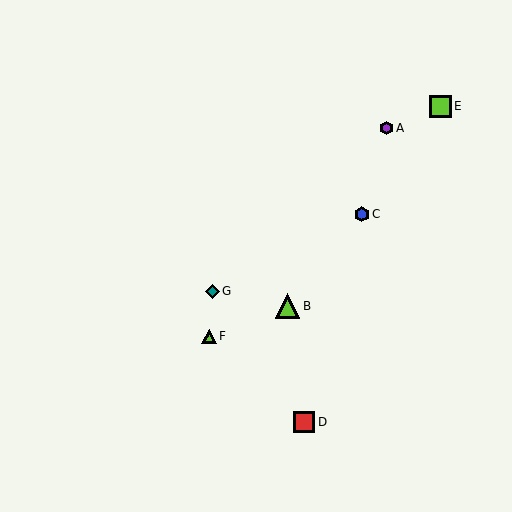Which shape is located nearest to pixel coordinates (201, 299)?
The teal diamond (labeled G) at (212, 291) is nearest to that location.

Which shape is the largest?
The lime triangle (labeled B) is the largest.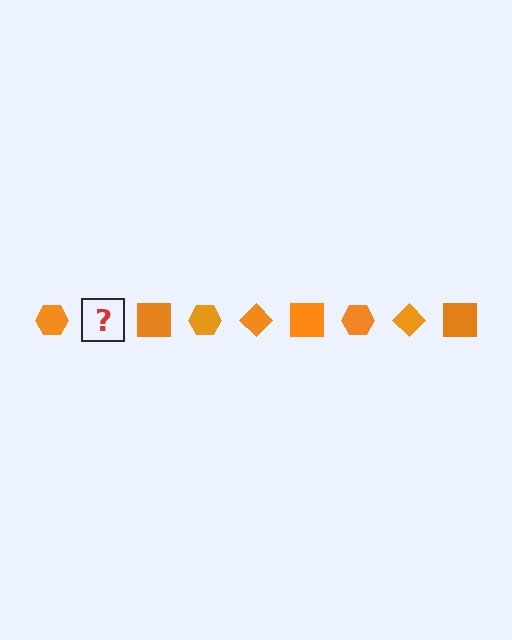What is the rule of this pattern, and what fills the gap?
The rule is that the pattern cycles through hexagon, diamond, square shapes in orange. The gap should be filled with an orange diamond.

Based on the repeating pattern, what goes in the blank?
The blank should be an orange diamond.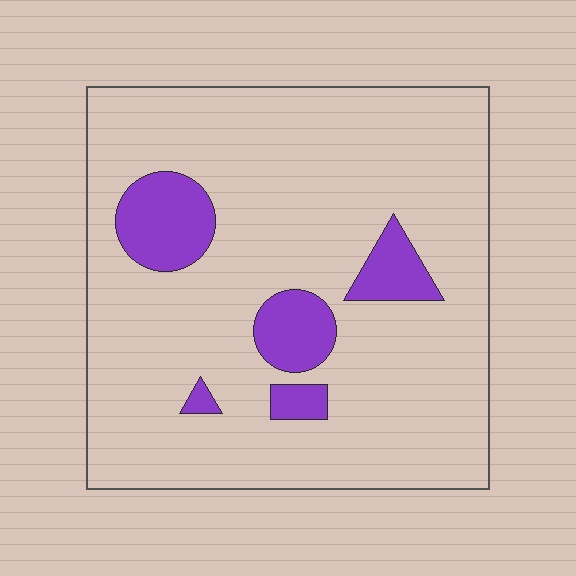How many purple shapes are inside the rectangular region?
5.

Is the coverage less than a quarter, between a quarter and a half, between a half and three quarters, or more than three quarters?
Less than a quarter.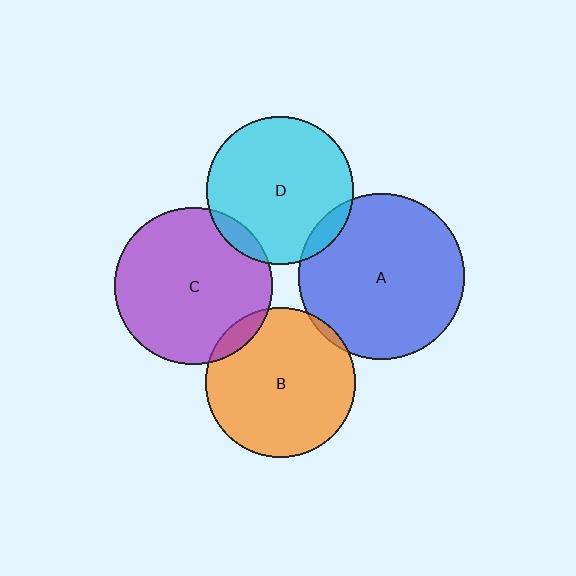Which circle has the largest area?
Circle A (blue).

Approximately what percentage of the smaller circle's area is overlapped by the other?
Approximately 10%.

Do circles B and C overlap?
Yes.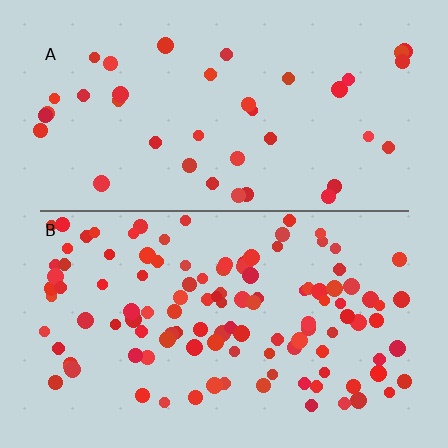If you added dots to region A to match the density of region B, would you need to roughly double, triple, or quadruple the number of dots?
Approximately triple.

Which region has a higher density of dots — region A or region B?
B (the bottom).